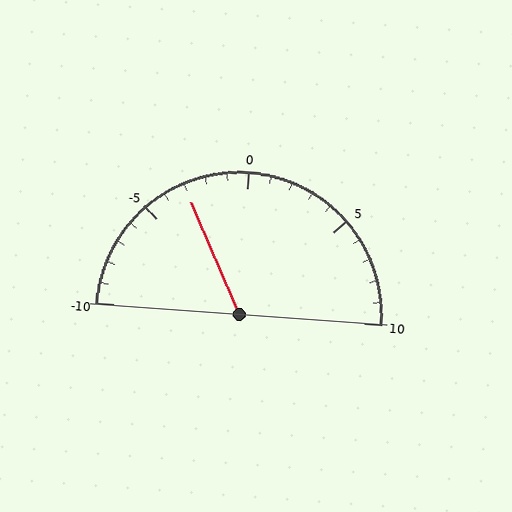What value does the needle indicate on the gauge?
The needle indicates approximately -3.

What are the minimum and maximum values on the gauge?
The gauge ranges from -10 to 10.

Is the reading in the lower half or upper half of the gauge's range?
The reading is in the lower half of the range (-10 to 10).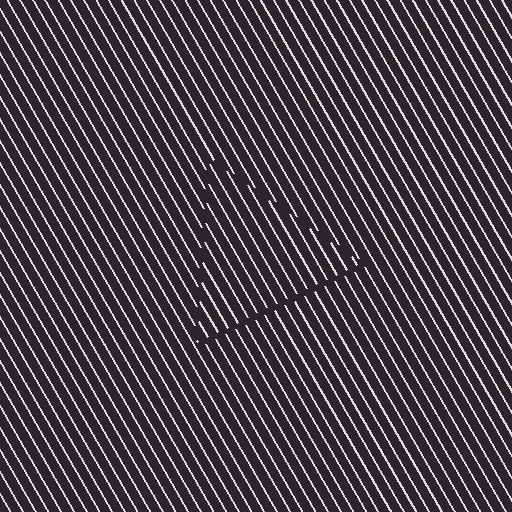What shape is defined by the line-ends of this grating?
An illusory triangle. The interior of the shape contains the same grating, shifted by half a period — the contour is defined by the phase discontinuity where line-ends from the inner and outer gratings abut.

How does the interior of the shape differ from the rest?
The interior of the shape contains the same grating, shifted by half a period — the contour is defined by the phase discontinuity where line-ends from the inner and outer gratings abut.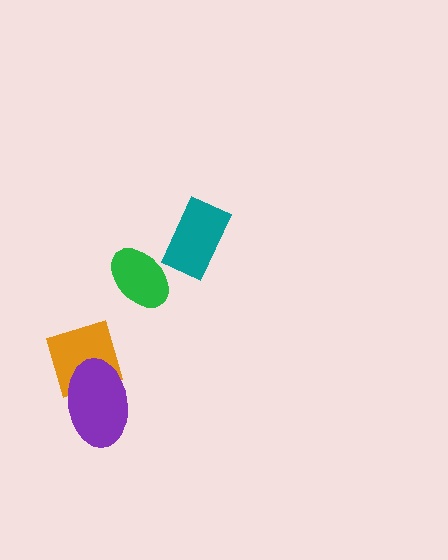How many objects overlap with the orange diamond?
1 object overlaps with the orange diamond.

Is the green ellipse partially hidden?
No, no other shape covers it.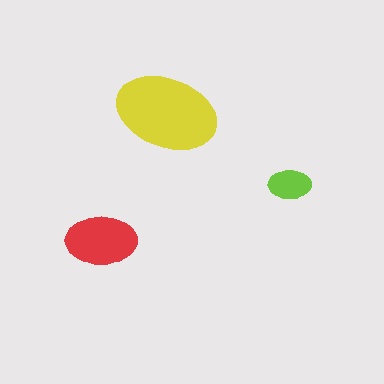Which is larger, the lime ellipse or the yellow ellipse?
The yellow one.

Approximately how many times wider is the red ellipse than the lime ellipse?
About 1.5 times wider.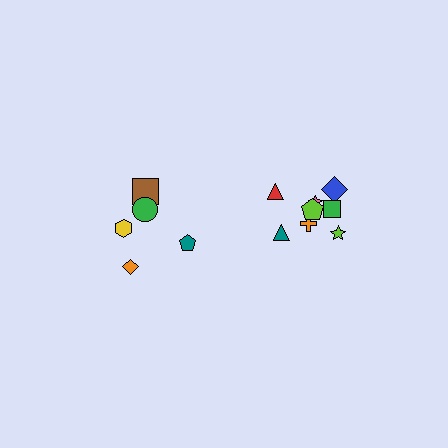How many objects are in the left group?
There are 5 objects.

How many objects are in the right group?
There are 8 objects.